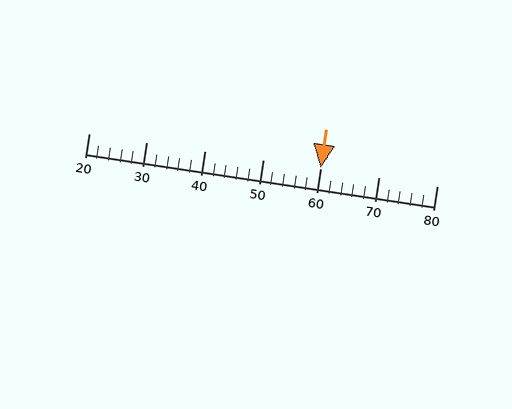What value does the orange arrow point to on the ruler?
The orange arrow points to approximately 60.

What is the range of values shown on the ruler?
The ruler shows values from 20 to 80.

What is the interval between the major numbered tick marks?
The major tick marks are spaced 10 units apart.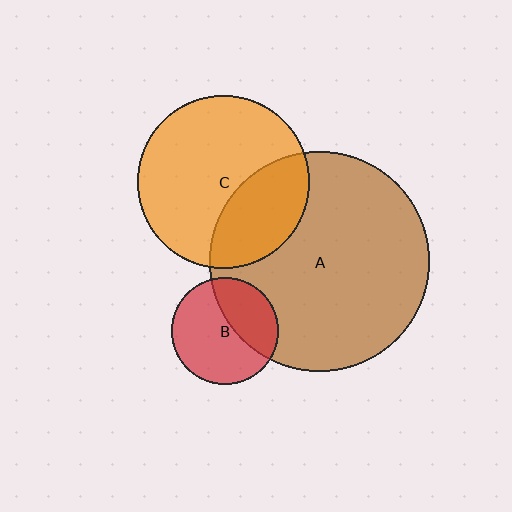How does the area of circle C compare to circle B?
Approximately 2.6 times.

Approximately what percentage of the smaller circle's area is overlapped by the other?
Approximately 35%.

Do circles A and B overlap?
Yes.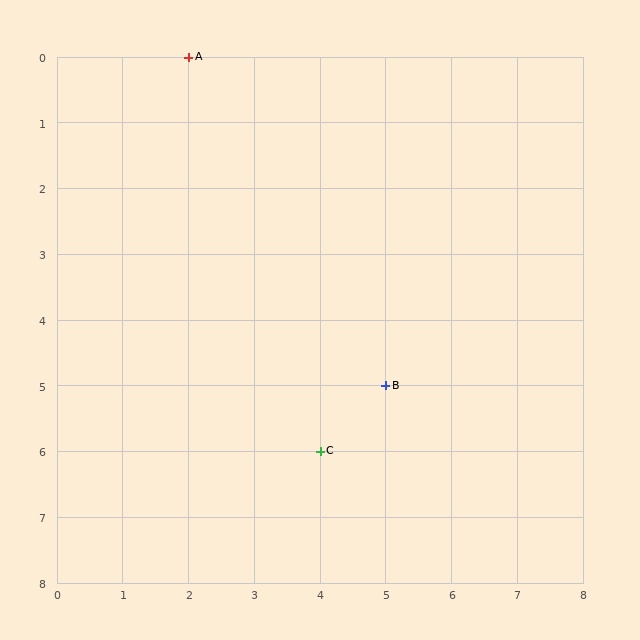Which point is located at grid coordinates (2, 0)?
Point A is at (2, 0).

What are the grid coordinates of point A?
Point A is at grid coordinates (2, 0).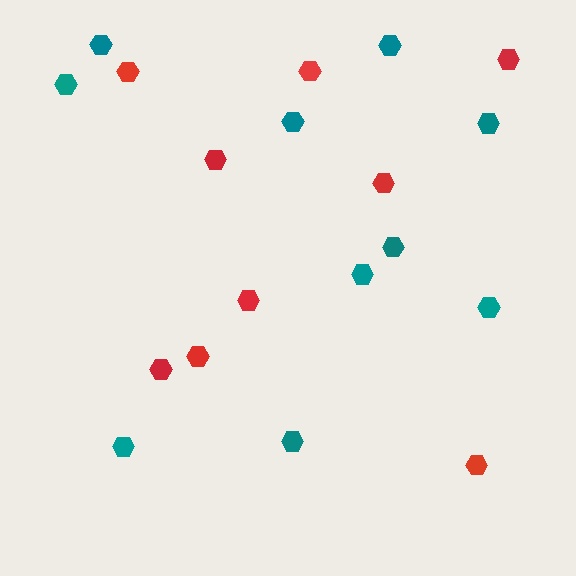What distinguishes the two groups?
There are 2 groups: one group of teal hexagons (10) and one group of red hexagons (9).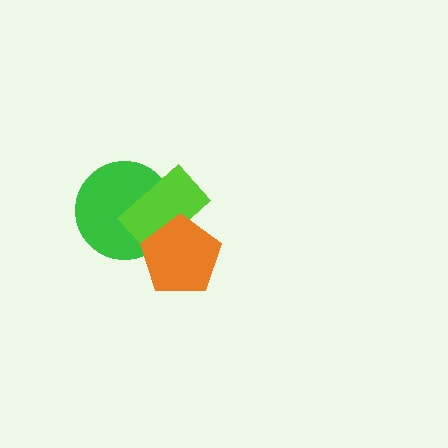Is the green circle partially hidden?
Yes, it is partially covered by another shape.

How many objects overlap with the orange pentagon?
2 objects overlap with the orange pentagon.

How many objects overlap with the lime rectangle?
2 objects overlap with the lime rectangle.